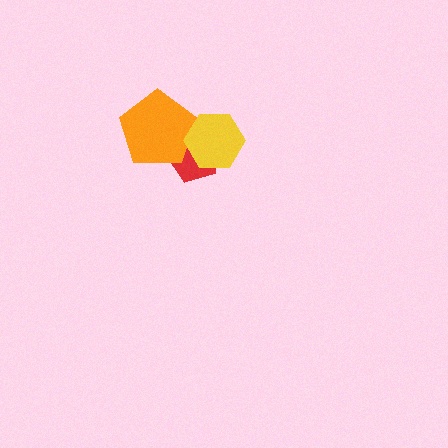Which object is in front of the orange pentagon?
The yellow hexagon is in front of the orange pentagon.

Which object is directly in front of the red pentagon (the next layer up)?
The orange pentagon is directly in front of the red pentagon.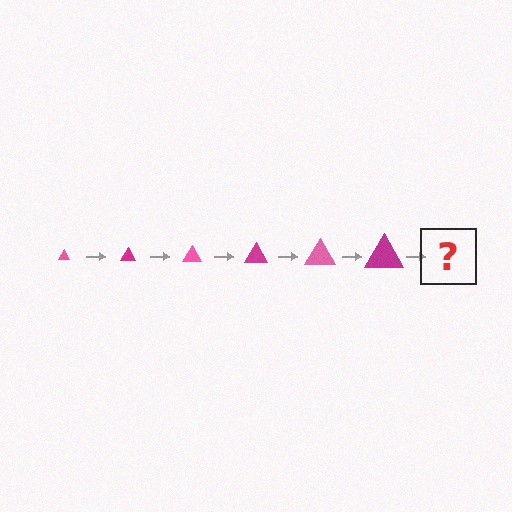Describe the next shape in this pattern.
It should be a pink triangle, larger than the previous one.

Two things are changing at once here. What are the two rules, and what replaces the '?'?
The two rules are that the triangle grows larger each step and the color cycles through pink and magenta. The '?' should be a pink triangle, larger than the previous one.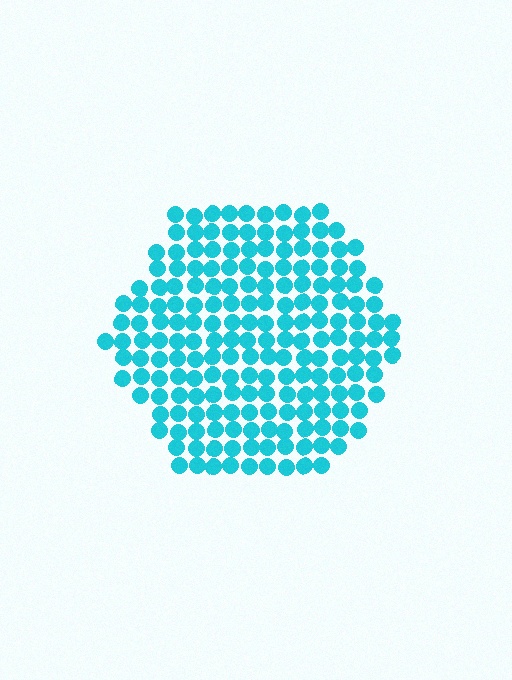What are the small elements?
The small elements are circles.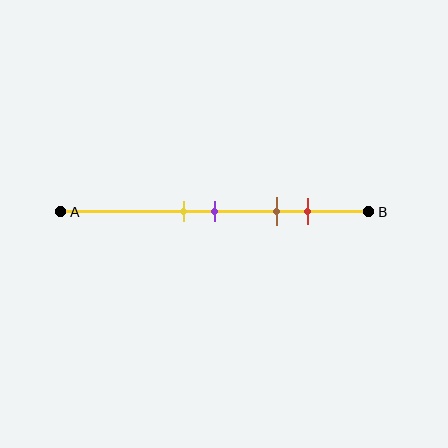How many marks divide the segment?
There are 4 marks dividing the segment.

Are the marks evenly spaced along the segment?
No, the marks are not evenly spaced.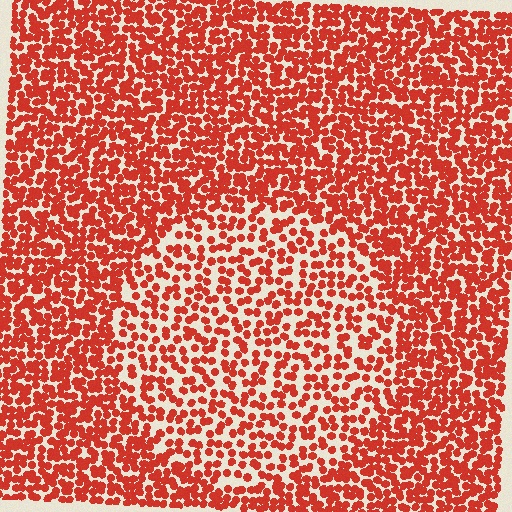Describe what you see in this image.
The image contains small red elements arranged at two different densities. A circle-shaped region is visible where the elements are less densely packed than the surrounding area.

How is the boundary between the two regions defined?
The boundary is defined by a change in element density (approximately 1.7x ratio). All elements are the same color, size, and shape.